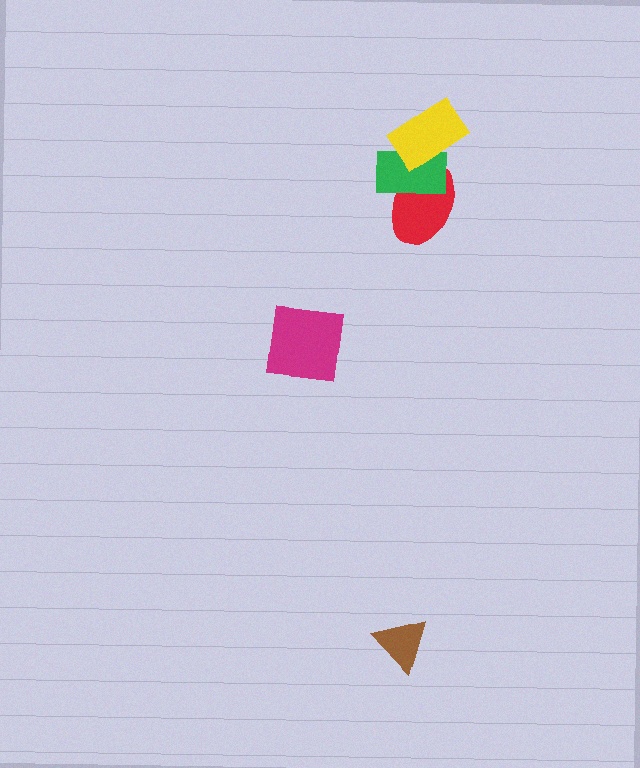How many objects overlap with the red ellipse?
2 objects overlap with the red ellipse.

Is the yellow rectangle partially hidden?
No, no other shape covers it.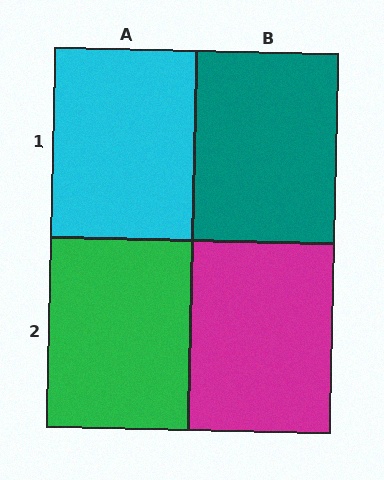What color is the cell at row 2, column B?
Magenta.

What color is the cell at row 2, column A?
Green.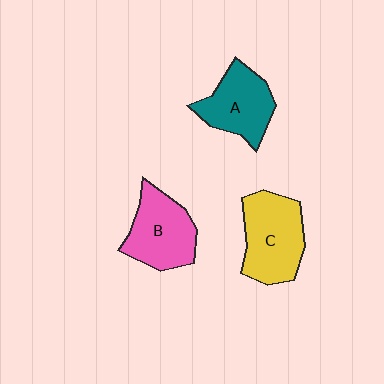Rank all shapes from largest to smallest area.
From largest to smallest: C (yellow), B (pink), A (teal).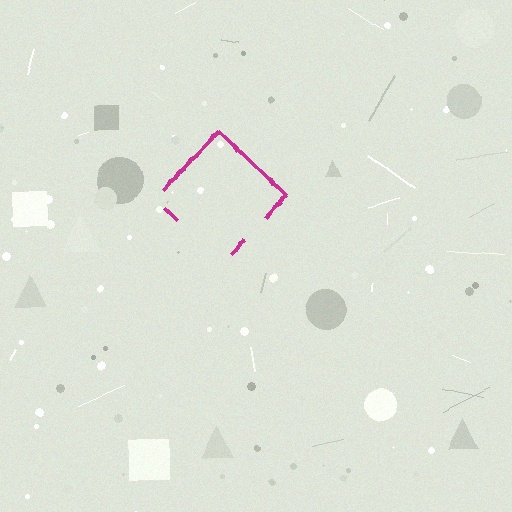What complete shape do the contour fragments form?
The contour fragments form a diamond.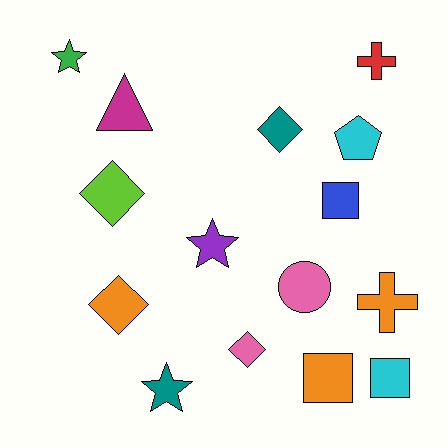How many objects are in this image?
There are 15 objects.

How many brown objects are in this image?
There are no brown objects.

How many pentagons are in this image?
There is 1 pentagon.